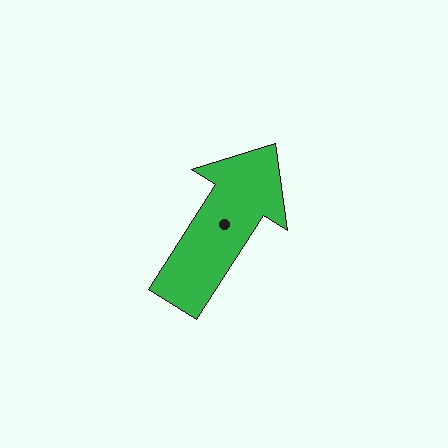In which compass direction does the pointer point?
Northeast.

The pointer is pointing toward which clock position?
Roughly 1 o'clock.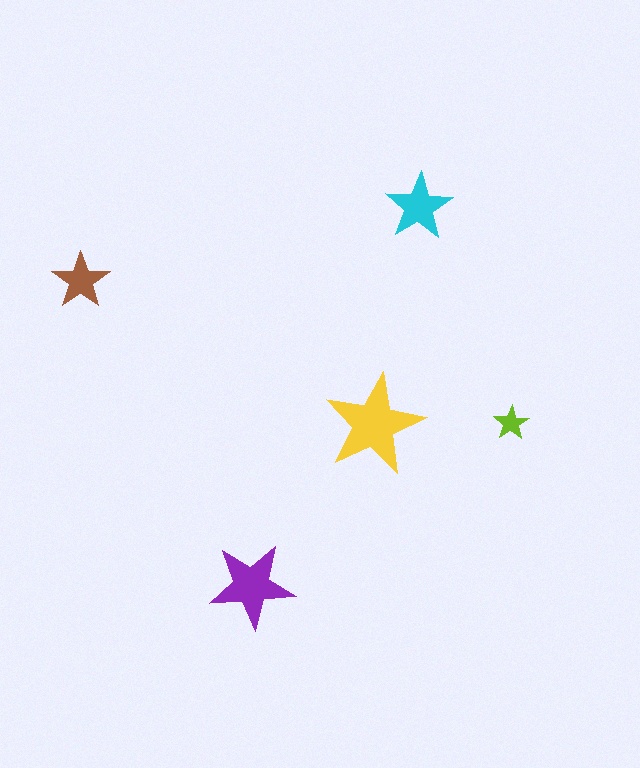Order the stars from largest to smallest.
the yellow one, the purple one, the cyan one, the brown one, the lime one.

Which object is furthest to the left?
The brown star is leftmost.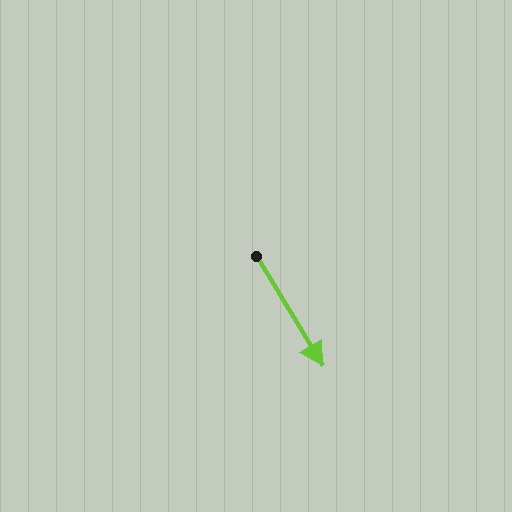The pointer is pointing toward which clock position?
Roughly 5 o'clock.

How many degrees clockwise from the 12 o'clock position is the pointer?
Approximately 149 degrees.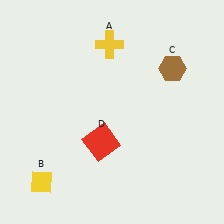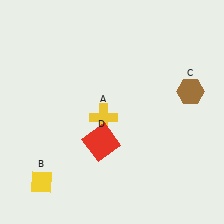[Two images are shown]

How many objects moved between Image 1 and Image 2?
2 objects moved between the two images.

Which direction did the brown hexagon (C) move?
The brown hexagon (C) moved down.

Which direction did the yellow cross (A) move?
The yellow cross (A) moved down.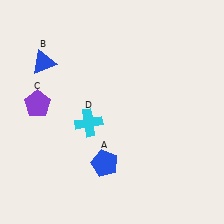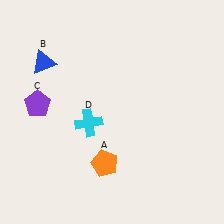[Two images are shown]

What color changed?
The pentagon (A) changed from blue in Image 1 to orange in Image 2.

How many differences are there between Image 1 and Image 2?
There is 1 difference between the two images.